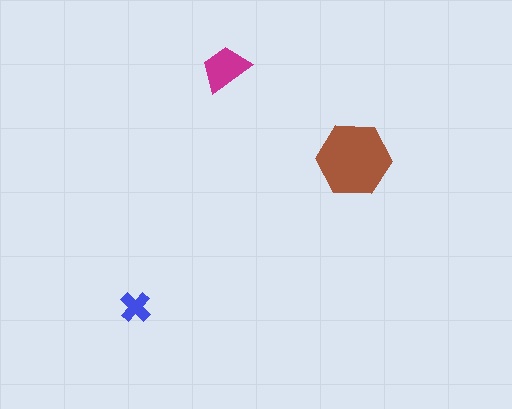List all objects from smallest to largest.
The blue cross, the magenta trapezoid, the brown hexagon.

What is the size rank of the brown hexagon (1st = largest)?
1st.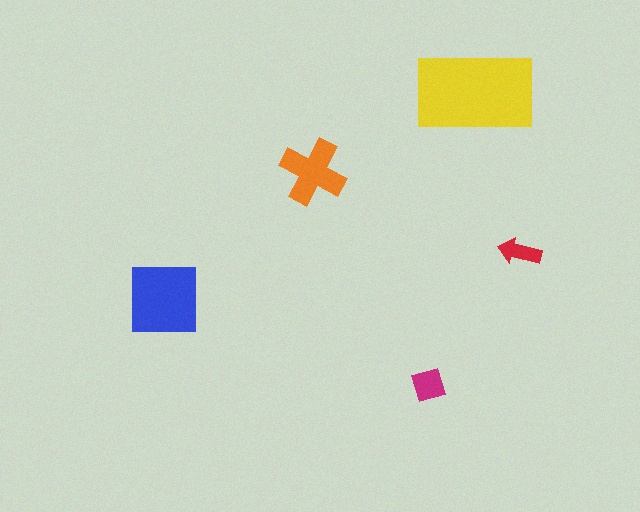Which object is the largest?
The yellow rectangle.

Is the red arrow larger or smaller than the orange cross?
Smaller.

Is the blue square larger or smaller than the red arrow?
Larger.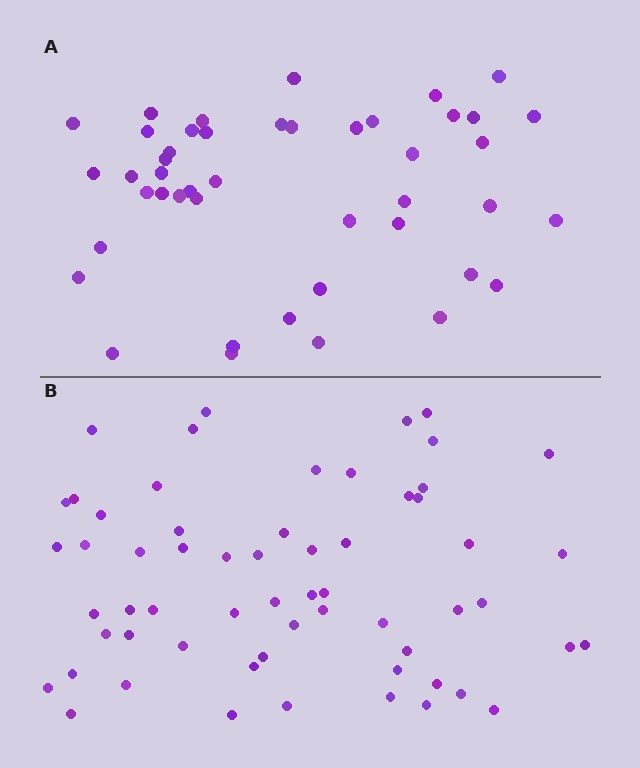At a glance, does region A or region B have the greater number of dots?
Region B (the bottom region) has more dots.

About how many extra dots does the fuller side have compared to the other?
Region B has approximately 15 more dots than region A.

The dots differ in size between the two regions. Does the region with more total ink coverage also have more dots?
No. Region A has more total ink coverage because its dots are larger, but region B actually contains more individual dots. Total area can be misleading — the number of items is what matters here.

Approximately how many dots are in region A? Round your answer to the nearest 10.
About 40 dots. (The exact count is 45, which rounds to 40.)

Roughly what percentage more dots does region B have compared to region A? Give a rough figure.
About 35% more.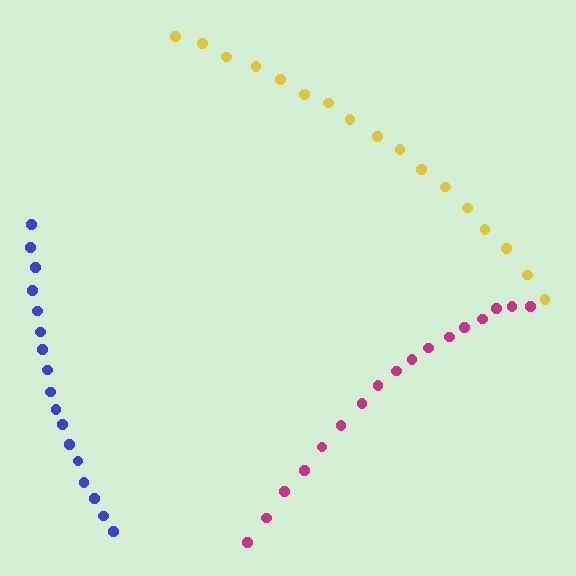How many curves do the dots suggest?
There are 3 distinct paths.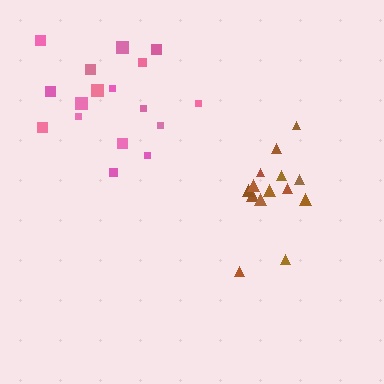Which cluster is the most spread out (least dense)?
Pink.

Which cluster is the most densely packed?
Brown.